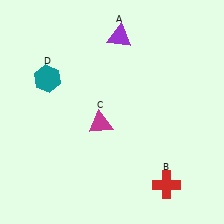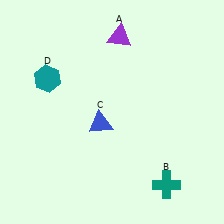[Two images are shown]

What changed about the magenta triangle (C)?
In Image 1, C is magenta. In Image 2, it changed to blue.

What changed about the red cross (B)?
In Image 1, B is red. In Image 2, it changed to teal.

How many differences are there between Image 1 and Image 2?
There are 2 differences between the two images.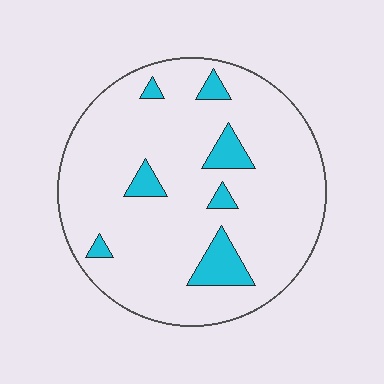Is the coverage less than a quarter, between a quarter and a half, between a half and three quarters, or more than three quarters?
Less than a quarter.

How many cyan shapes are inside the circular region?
7.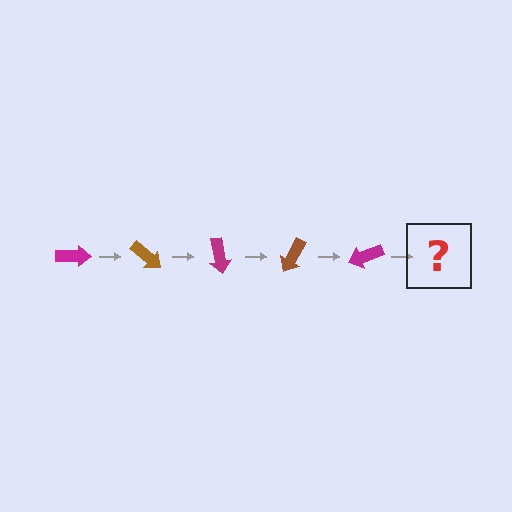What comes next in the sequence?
The next element should be a brown arrow, rotated 200 degrees from the start.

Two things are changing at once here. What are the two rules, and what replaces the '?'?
The two rules are that it rotates 40 degrees each step and the color cycles through magenta and brown. The '?' should be a brown arrow, rotated 200 degrees from the start.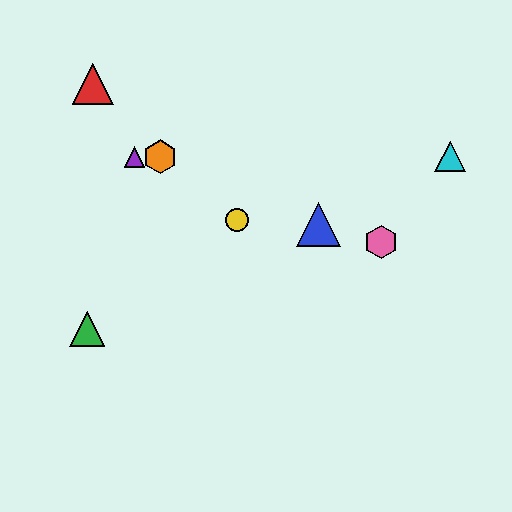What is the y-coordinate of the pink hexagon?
The pink hexagon is at y≈242.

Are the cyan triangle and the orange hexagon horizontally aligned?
Yes, both are at y≈157.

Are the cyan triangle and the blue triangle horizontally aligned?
No, the cyan triangle is at y≈157 and the blue triangle is at y≈225.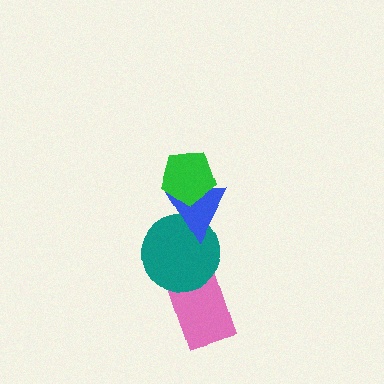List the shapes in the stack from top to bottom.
From top to bottom: the green pentagon, the blue triangle, the teal circle, the pink rectangle.